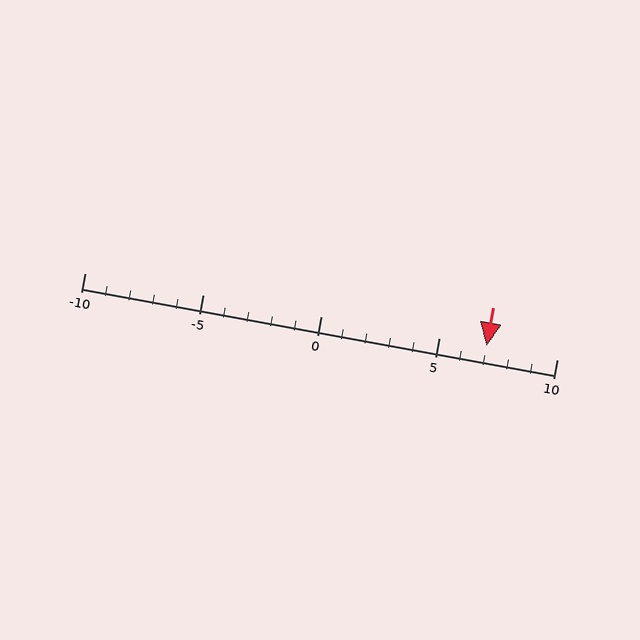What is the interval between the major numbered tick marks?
The major tick marks are spaced 5 units apart.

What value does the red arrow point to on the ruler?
The red arrow points to approximately 7.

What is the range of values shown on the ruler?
The ruler shows values from -10 to 10.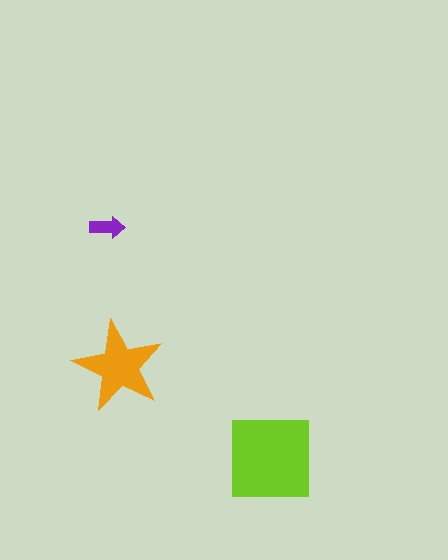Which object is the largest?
The lime square.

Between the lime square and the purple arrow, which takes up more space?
The lime square.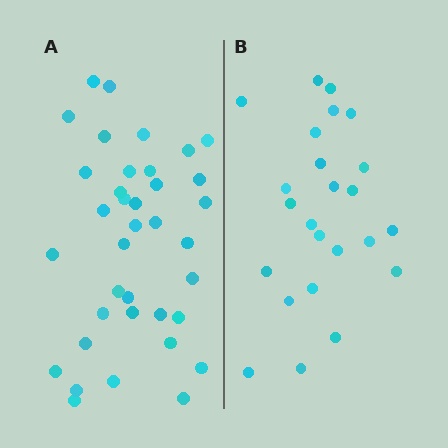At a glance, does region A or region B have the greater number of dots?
Region A (the left region) has more dots.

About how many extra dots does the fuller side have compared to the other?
Region A has approximately 15 more dots than region B.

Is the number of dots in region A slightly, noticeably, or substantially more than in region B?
Region A has substantially more. The ratio is roughly 1.5 to 1.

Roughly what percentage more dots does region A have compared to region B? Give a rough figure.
About 55% more.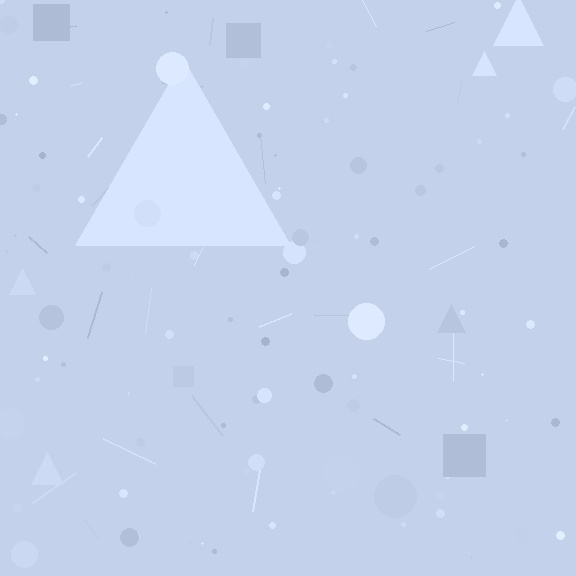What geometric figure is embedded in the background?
A triangle is embedded in the background.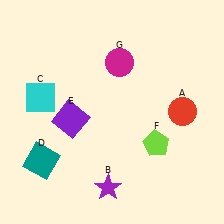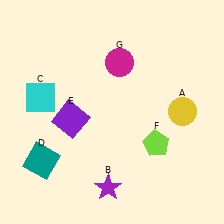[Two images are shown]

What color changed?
The circle (A) changed from red in Image 1 to yellow in Image 2.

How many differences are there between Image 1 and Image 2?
There is 1 difference between the two images.